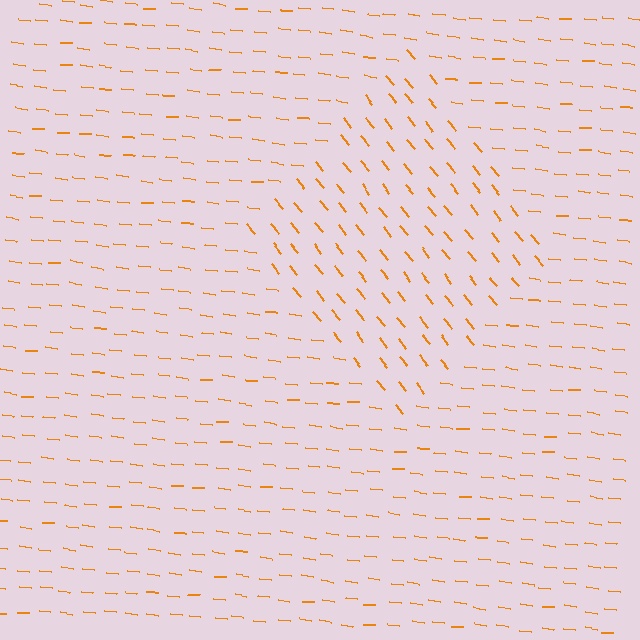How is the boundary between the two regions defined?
The boundary is defined purely by a change in line orientation (approximately 45 degrees difference). All lines are the same color and thickness.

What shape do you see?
I see a diamond.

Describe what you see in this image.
The image is filled with small orange line segments. A diamond region in the image has lines oriented differently from the surrounding lines, creating a visible texture boundary.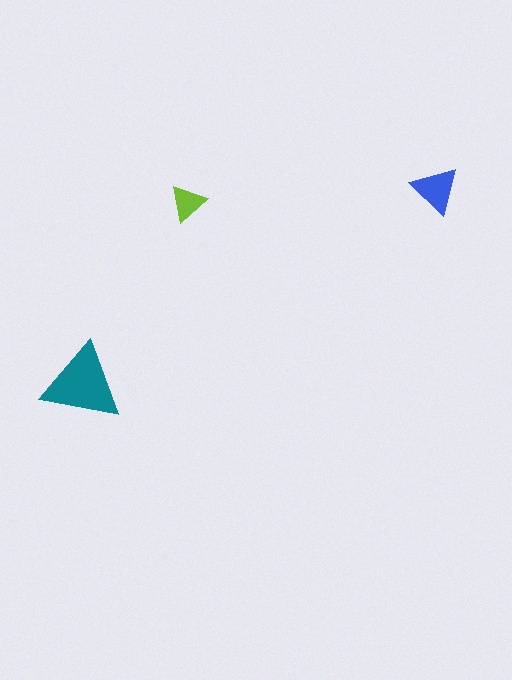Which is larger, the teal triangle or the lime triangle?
The teal one.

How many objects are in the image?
There are 3 objects in the image.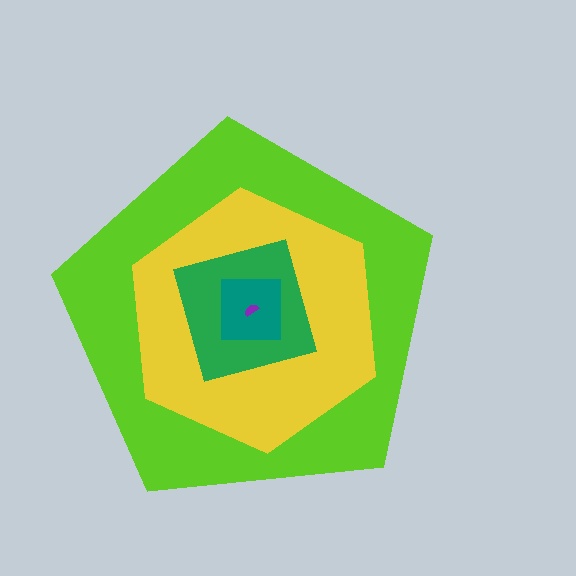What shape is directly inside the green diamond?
The teal square.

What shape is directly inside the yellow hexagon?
The green diamond.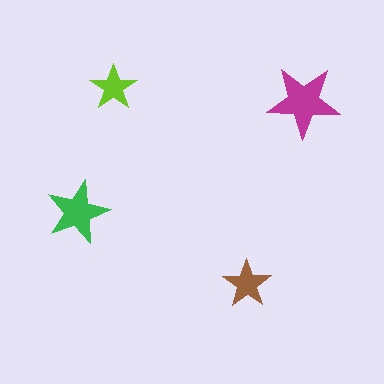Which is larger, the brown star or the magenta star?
The magenta one.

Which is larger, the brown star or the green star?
The green one.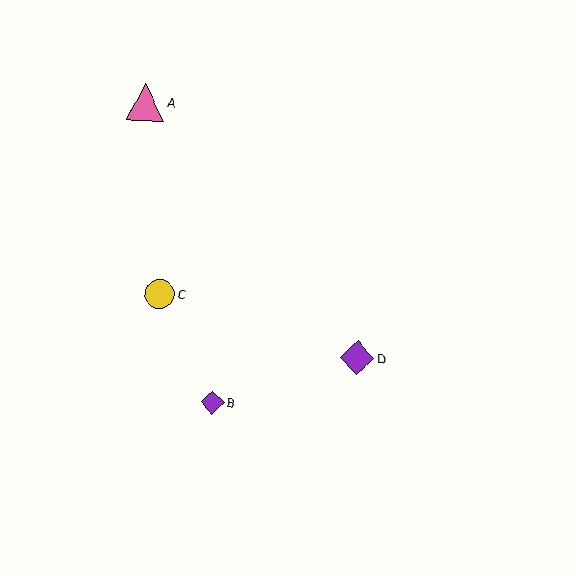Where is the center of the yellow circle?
The center of the yellow circle is at (160, 294).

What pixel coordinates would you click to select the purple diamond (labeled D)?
Click at (357, 358) to select the purple diamond D.